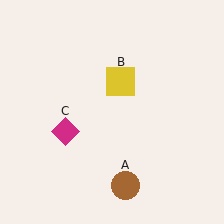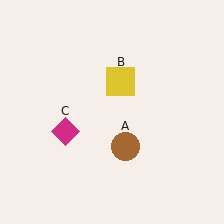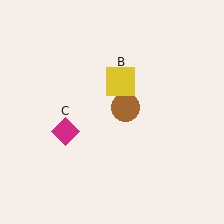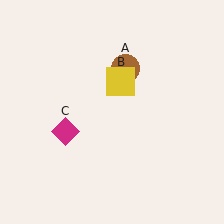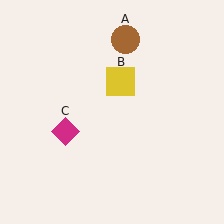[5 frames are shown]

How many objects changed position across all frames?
1 object changed position: brown circle (object A).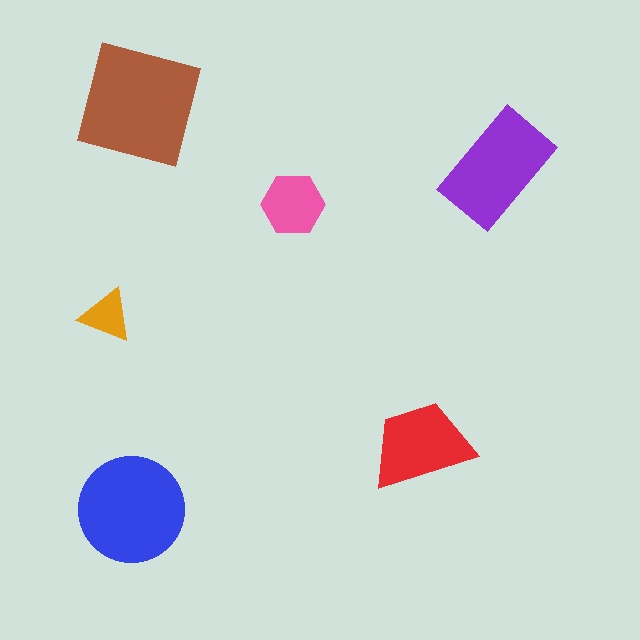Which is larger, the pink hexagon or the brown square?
The brown square.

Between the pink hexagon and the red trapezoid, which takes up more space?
The red trapezoid.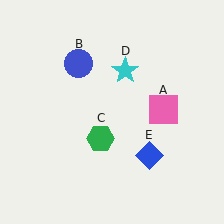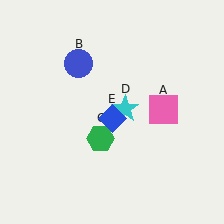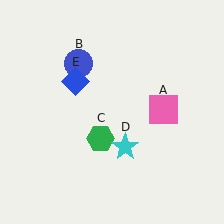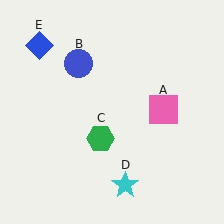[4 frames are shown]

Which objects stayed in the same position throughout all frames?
Pink square (object A) and blue circle (object B) and green hexagon (object C) remained stationary.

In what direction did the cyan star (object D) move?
The cyan star (object D) moved down.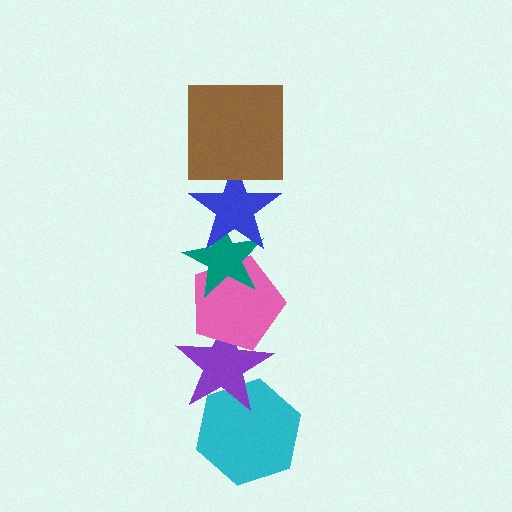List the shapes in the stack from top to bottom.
From top to bottom: the brown square, the blue star, the teal star, the pink pentagon, the purple star, the cyan hexagon.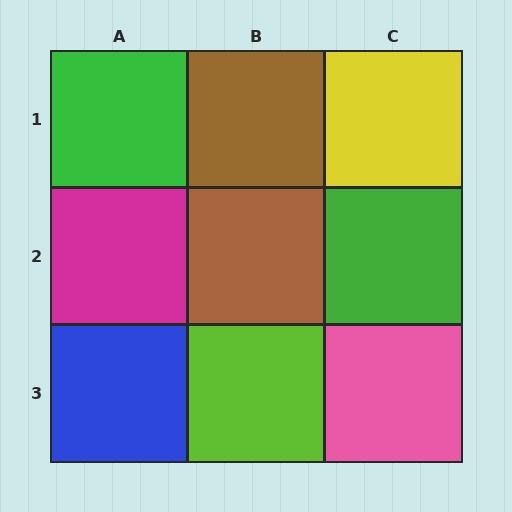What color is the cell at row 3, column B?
Lime.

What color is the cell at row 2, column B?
Brown.